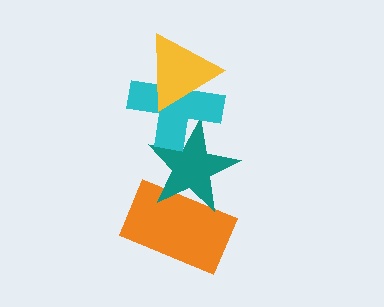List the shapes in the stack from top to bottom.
From top to bottom: the yellow triangle, the cyan cross, the teal star, the orange rectangle.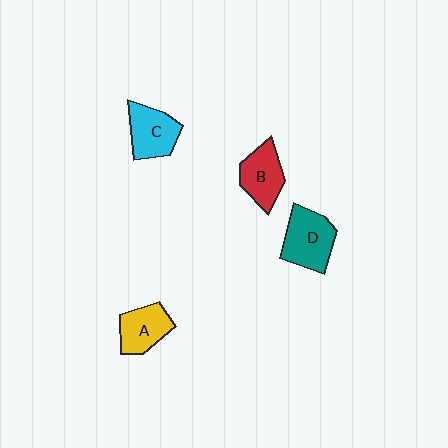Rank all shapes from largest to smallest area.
From largest to smallest: D (teal), C (cyan), B (red), A (yellow).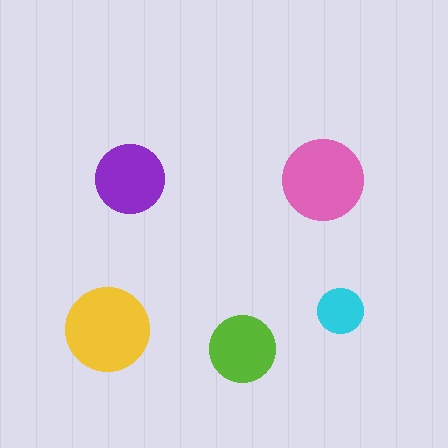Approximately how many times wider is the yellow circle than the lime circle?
About 1.5 times wider.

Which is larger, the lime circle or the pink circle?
The pink one.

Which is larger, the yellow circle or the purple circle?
The yellow one.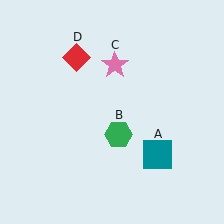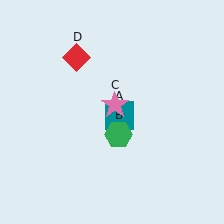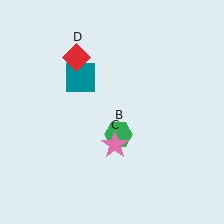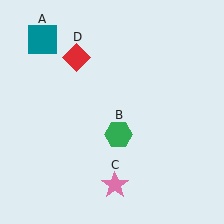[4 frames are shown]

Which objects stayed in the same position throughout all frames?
Green hexagon (object B) and red diamond (object D) remained stationary.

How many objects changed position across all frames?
2 objects changed position: teal square (object A), pink star (object C).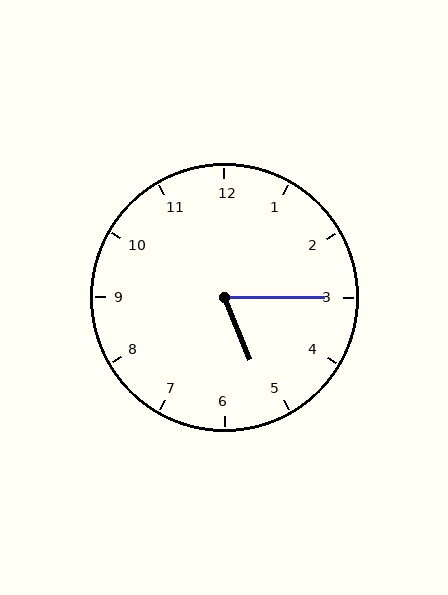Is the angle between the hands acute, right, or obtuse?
It is acute.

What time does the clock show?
5:15.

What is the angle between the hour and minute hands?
Approximately 68 degrees.